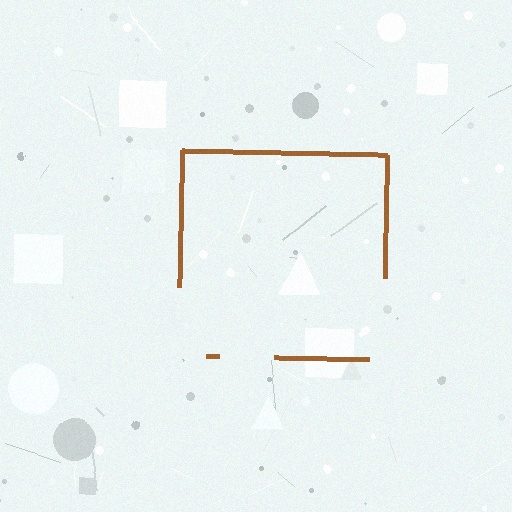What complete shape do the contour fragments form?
The contour fragments form a square.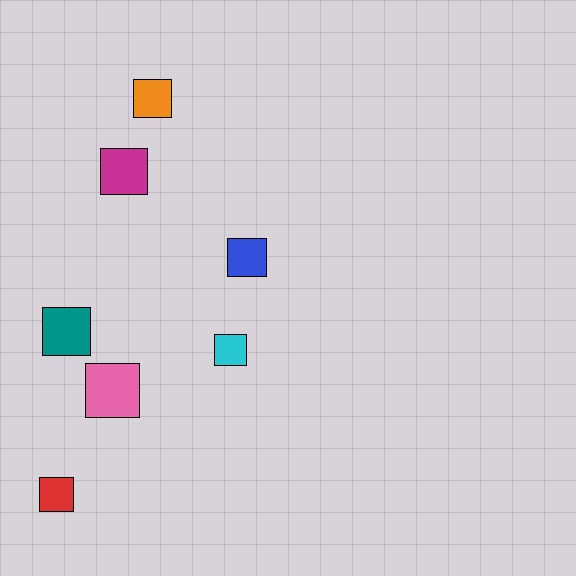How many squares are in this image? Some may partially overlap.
There are 7 squares.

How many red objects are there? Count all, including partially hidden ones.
There is 1 red object.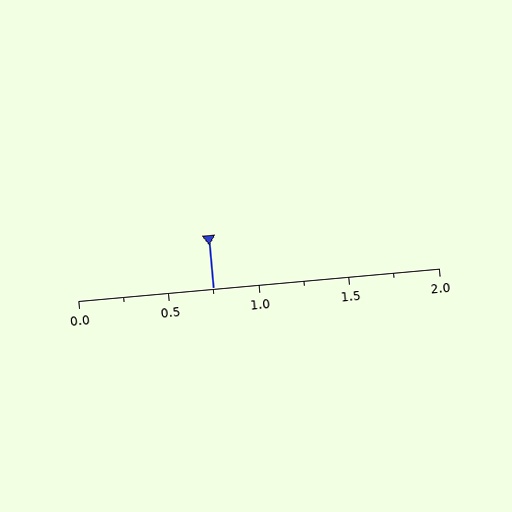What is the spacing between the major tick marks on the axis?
The major ticks are spaced 0.5 apart.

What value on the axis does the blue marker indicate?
The marker indicates approximately 0.75.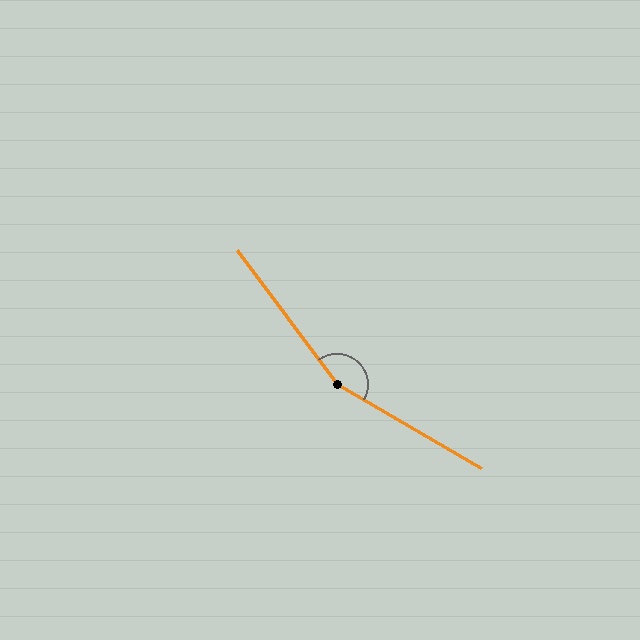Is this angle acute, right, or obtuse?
It is obtuse.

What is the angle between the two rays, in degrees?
Approximately 157 degrees.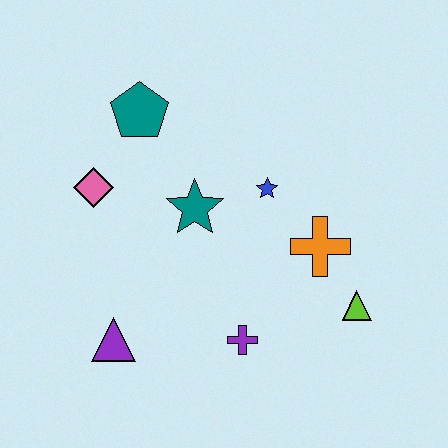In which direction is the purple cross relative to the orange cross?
The purple cross is below the orange cross.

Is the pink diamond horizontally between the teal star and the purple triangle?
No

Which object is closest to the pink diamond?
The teal pentagon is closest to the pink diamond.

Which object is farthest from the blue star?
The purple triangle is farthest from the blue star.